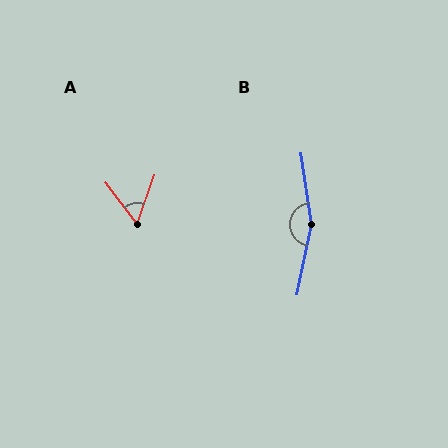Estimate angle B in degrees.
Approximately 161 degrees.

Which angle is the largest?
B, at approximately 161 degrees.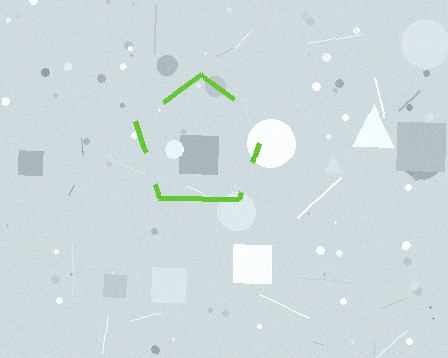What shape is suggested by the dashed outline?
The dashed outline suggests a pentagon.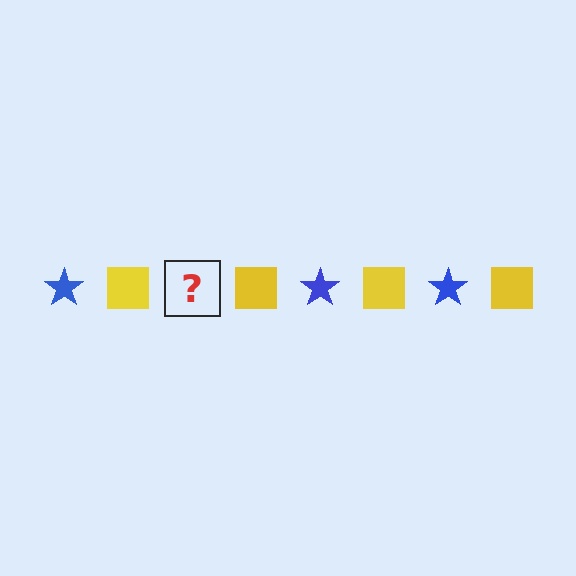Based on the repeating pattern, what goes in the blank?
The blank should be a blue star.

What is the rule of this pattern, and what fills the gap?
The rule is that the pattern alternates between blue star and yellow square. The gap should be filled with a blue star.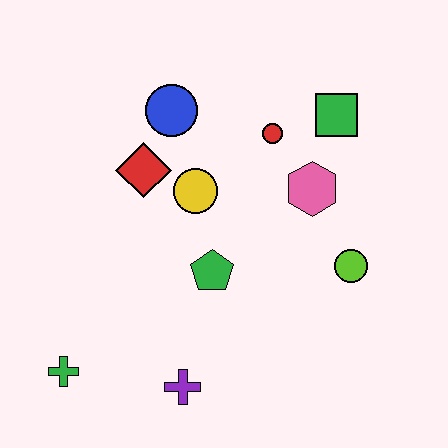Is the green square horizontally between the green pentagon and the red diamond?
No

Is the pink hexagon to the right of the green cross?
Yes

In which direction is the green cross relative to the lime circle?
The green cross is to the left of the lime circle.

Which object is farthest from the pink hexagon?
The green cross is farthest from the pink hexagon.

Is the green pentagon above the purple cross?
Yes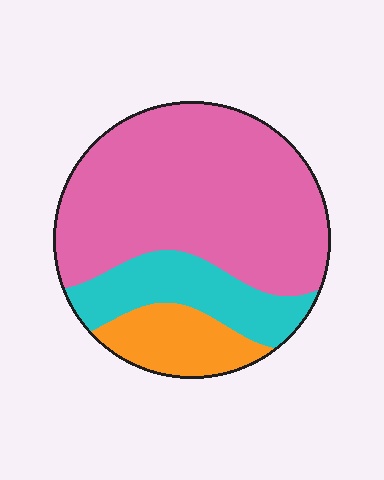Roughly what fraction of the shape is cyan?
Cyan covers roughly 20% of the shape.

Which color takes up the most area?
Pink, at roughly 65%.